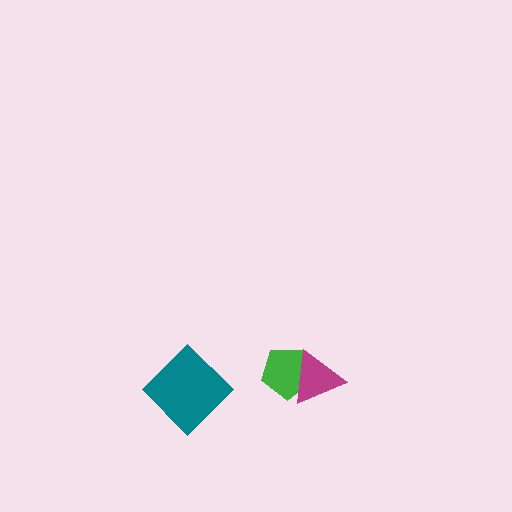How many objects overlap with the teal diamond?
0 objects overlap with the teal diamond.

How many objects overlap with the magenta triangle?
1 object overlaps with the magenta triangle.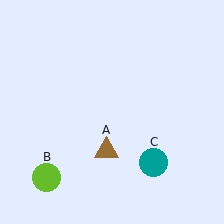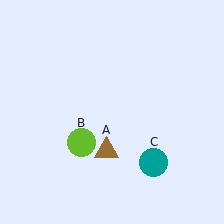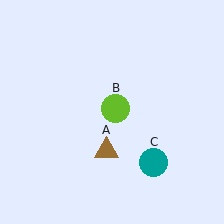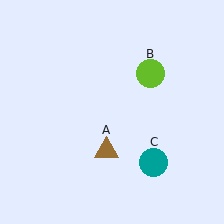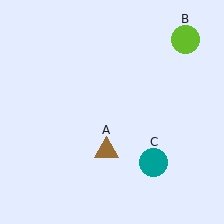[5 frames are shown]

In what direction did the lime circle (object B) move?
The lime circle (object B) moved up and to the right.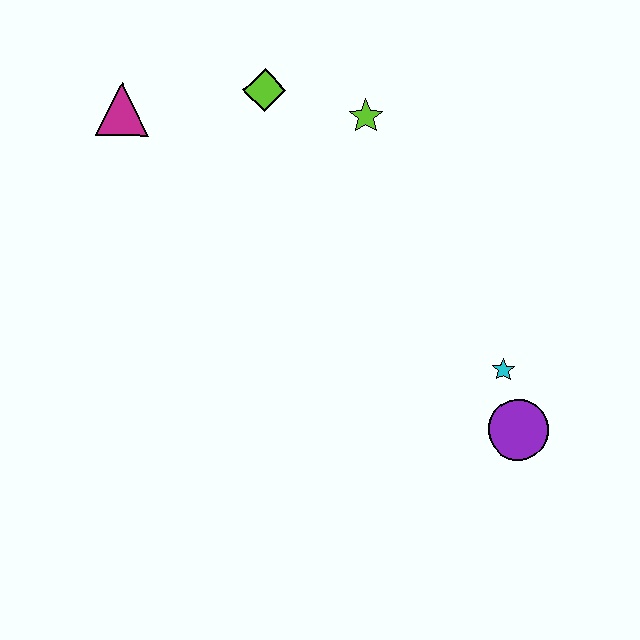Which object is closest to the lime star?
The lime diamond is closest to the lime star.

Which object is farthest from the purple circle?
The magenta triangle is farthest from the purple circle.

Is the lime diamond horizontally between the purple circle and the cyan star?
No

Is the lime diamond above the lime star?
Yes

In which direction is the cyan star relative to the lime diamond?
The cyan star is below the lime diamond.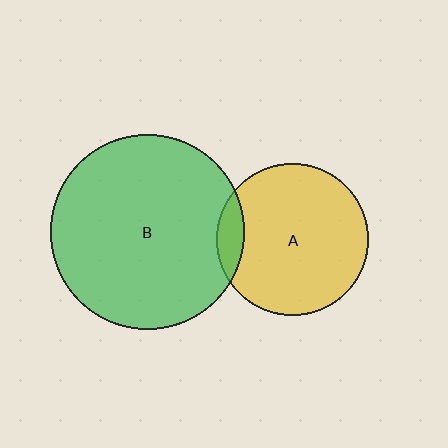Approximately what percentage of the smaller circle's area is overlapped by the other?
Approximately 10%.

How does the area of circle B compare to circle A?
Approximately 1.6 times.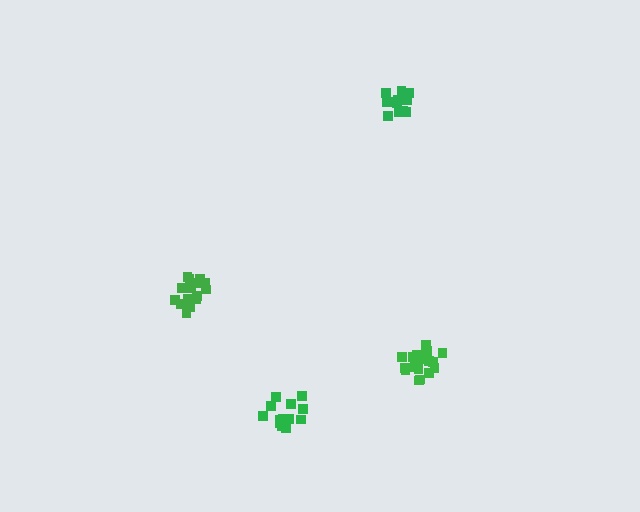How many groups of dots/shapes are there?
There are 4 groups.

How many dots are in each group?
Group 1: 12 dots, Group 2: 17 dots, Group 3: 15 dots, Group 4: 13 dots (57 total).